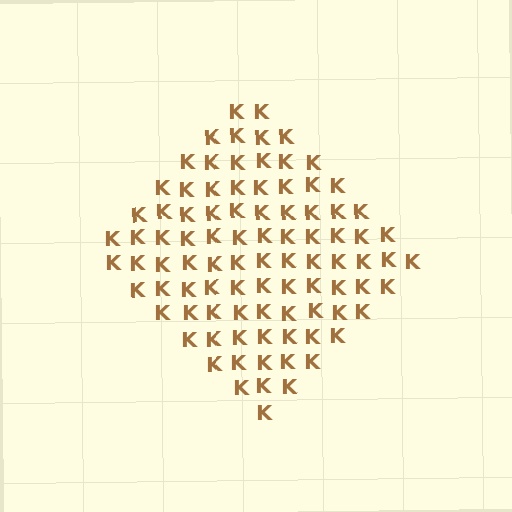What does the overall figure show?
The overall figure shows a diamond.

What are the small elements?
The small elements are letter K's.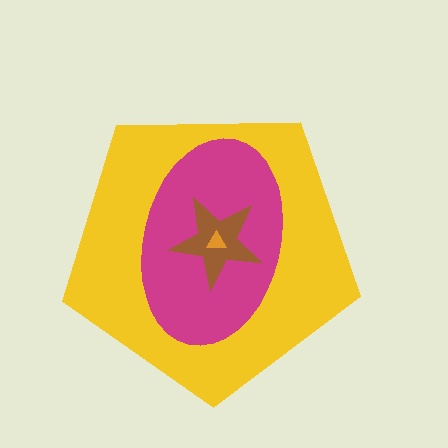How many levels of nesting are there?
4.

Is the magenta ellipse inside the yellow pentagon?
Yes.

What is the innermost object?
The orange triangle.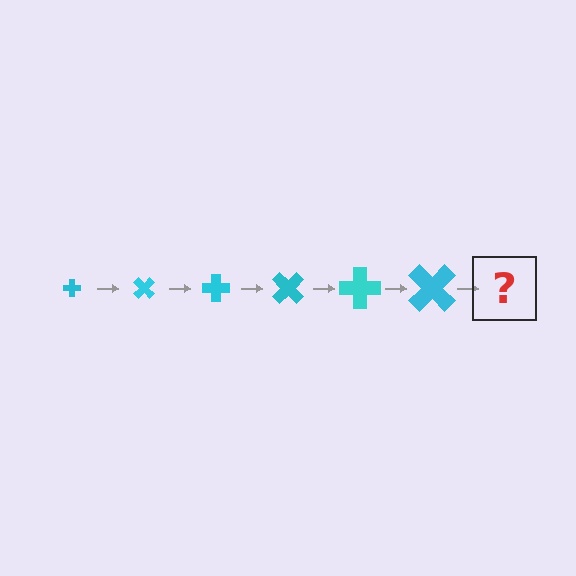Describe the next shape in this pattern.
It should be a cross, larger than the previous one and rotated 270 degrees from the start.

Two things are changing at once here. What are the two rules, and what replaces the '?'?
The two rules are that the cross grows larger each step and it rotates 45 degrees each step. The '?' should be a cross, larger than the previous one and rotated 270 degrees from the start.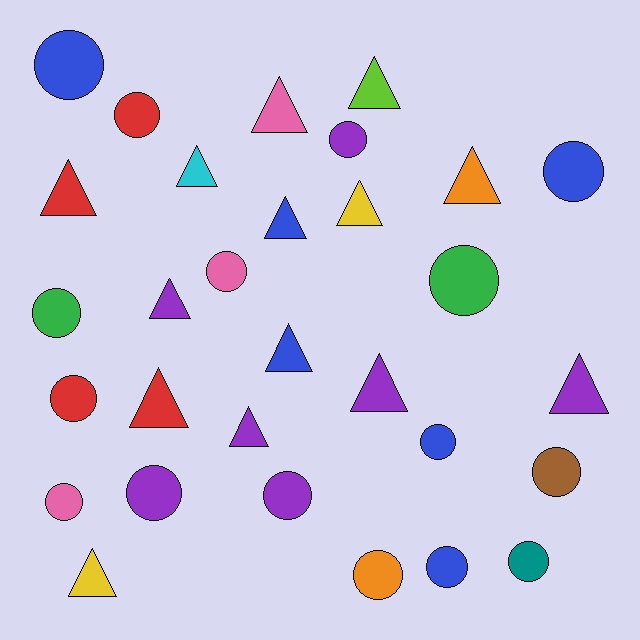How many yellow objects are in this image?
There are 2 yellow objects.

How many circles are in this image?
There are 16 circles.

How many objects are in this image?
There are 30 objects.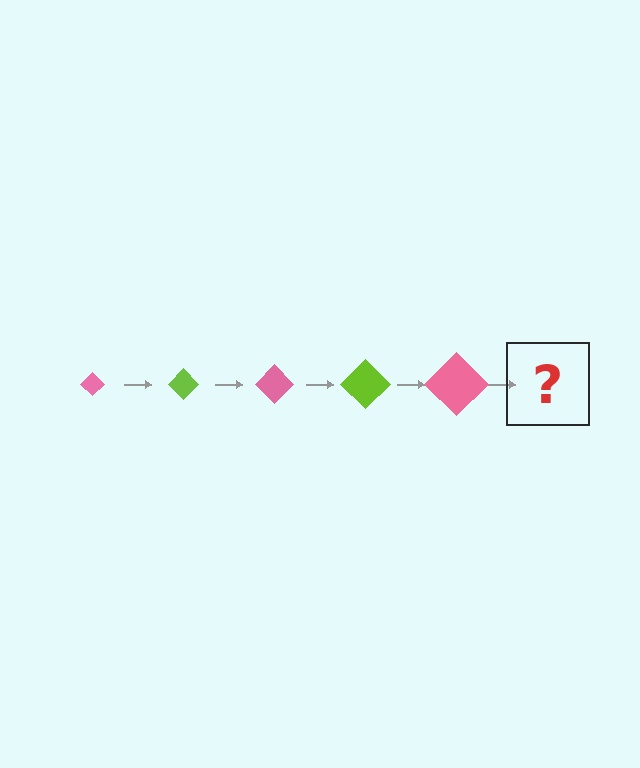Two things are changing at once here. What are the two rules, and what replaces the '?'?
The two rules are that the diamond grows larger each step and the color cycles through pink and lime. The '?' should be a lime diamond, larger than the previous one.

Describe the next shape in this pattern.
It should be a lime diamond, larger than the previous one.